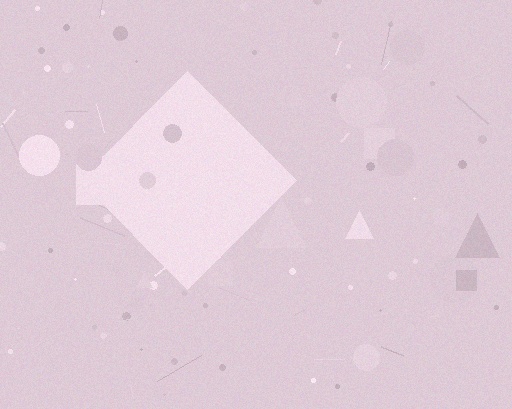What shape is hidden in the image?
A diamond is hidden in the image.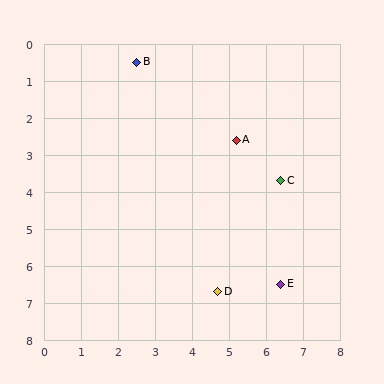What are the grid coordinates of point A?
Point A is at approximately (5.2, 2.6).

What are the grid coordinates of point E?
Point E is at approximately (6.4, 6.5).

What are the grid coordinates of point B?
Point B is at approximately (2.5, 0.5).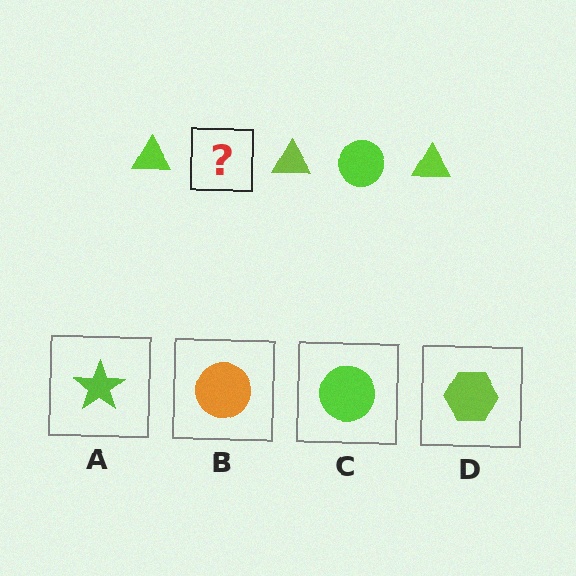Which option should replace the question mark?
Option C.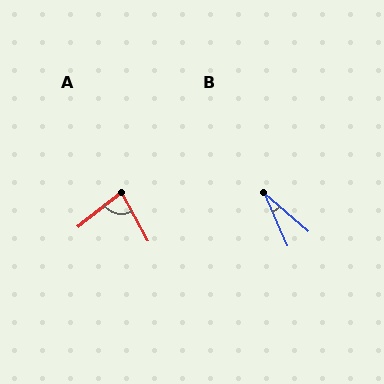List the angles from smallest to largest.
B (25°), A (80°).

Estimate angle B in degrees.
Approximately 25 degrees.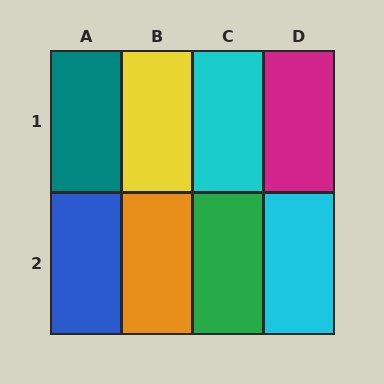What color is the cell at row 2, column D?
Cyan.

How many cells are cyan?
2 cells are cyan.